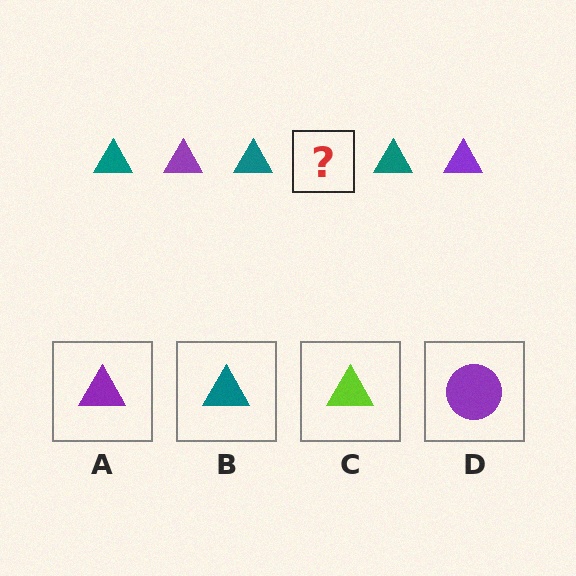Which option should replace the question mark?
Option A.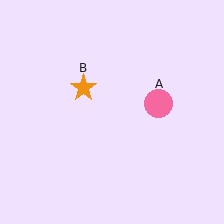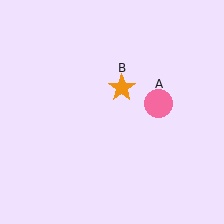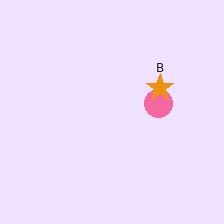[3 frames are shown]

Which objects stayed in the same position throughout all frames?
Pink circle (object A) remained stationary.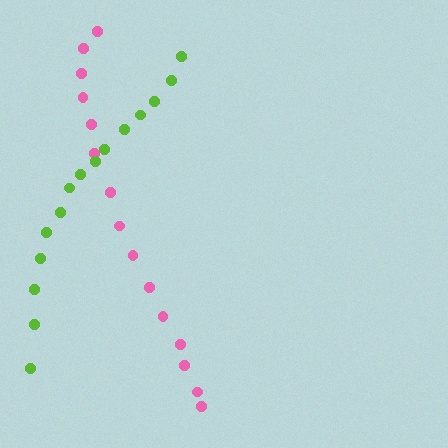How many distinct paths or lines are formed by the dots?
There are 2 distinct paths.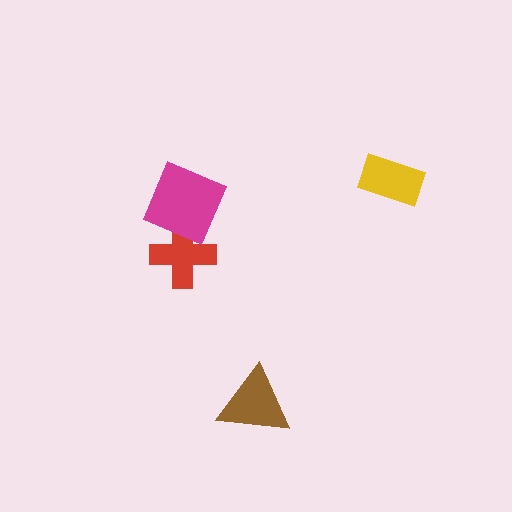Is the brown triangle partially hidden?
No, no other shape covers it.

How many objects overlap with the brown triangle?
0 objects overlap with the brown triangle.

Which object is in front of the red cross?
The magenta diamond is in front of the red cross.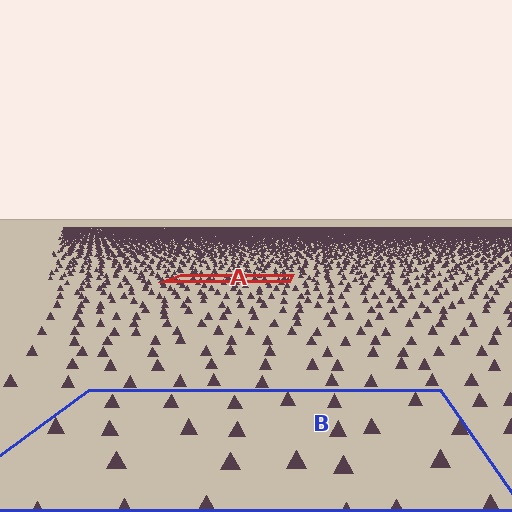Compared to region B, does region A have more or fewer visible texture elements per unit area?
Region A has more texture elements per unit area — they are packed more densely because it is farther away.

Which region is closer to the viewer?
Region B is closer. The texture elements there are larger and more spread out.